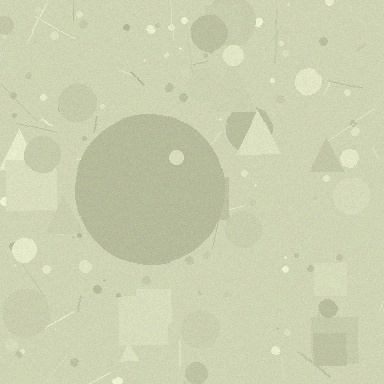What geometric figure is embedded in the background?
A circle is embedded in the background.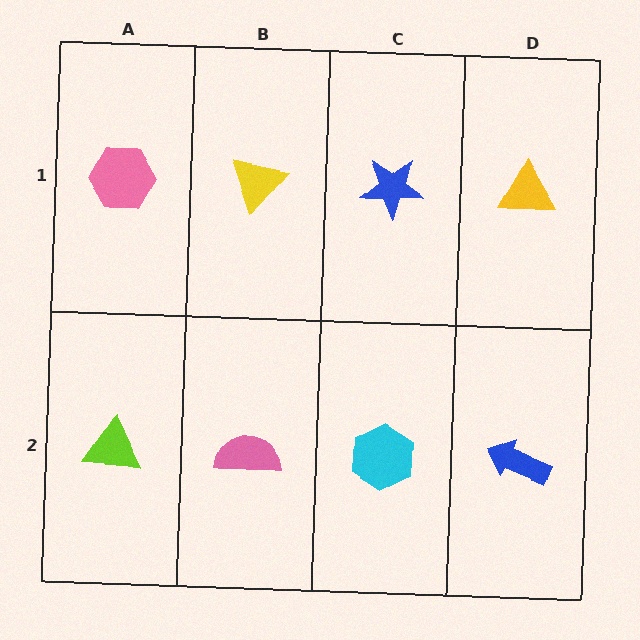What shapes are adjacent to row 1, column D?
A blue arrow (row 2, column D), a blue star (row 1, column C).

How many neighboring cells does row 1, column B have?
3.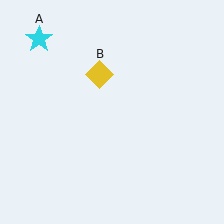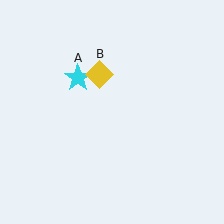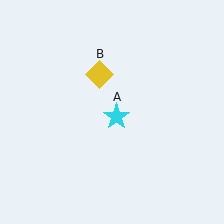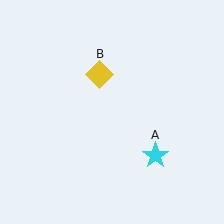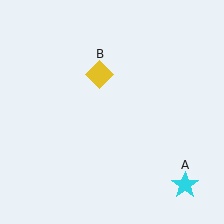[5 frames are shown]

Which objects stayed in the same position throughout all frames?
Yellow diamond (object B) remained stationary.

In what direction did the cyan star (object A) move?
The cyan star (object A) moved down and to the right.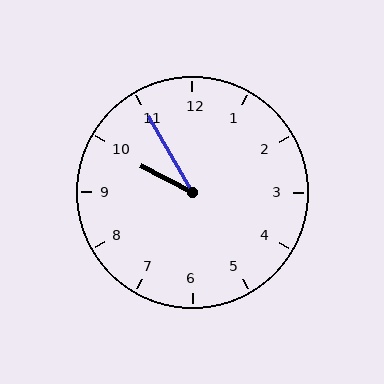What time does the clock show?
9:55.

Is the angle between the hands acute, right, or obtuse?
It is acute.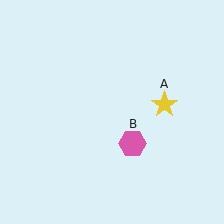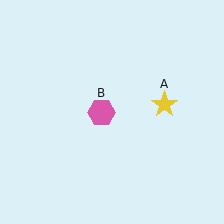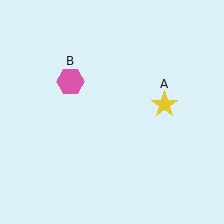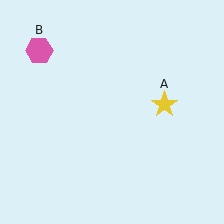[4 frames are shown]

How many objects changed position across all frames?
1 object changed position: pink hexagon (object B).